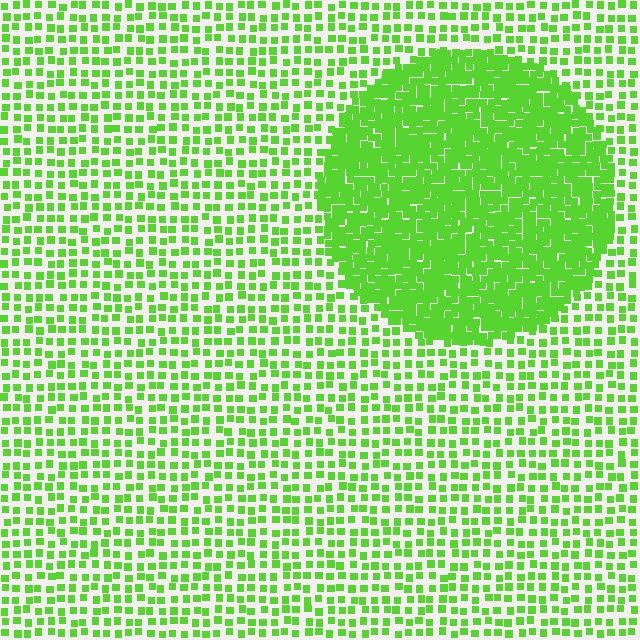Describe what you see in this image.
The image contains small lime elements arranged at two different densities. A circle-shaped region is visible where the elements are more densely packed than the surrounding area.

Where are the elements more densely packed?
The elements are more densely packed inside the circle boundary.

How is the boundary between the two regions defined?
The boundary is defined by a change in element density (approximately 2.5x ratio). All elements are the same color, size, and shape.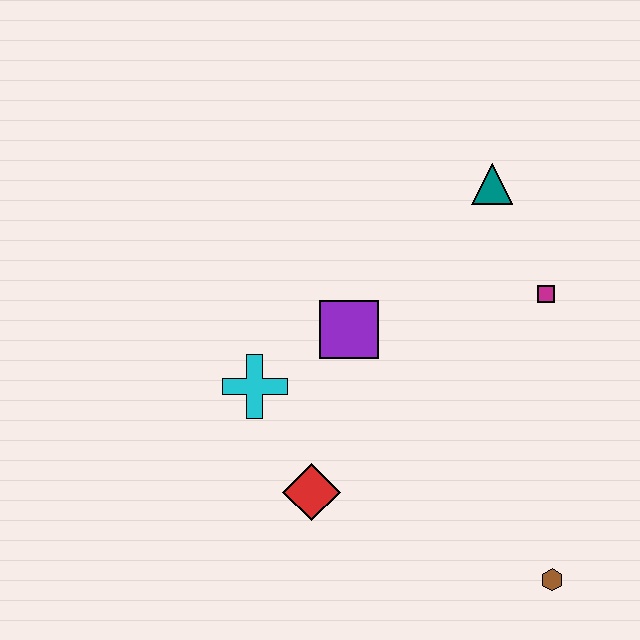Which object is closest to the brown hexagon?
The red diamond is closest to the brown hexagon.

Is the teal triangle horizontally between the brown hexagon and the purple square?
Yes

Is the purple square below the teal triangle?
Yes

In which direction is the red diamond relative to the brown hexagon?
The red diamond is to the left of the brown hexagon.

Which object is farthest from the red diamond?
The teal triangle is farthest from the red diamond.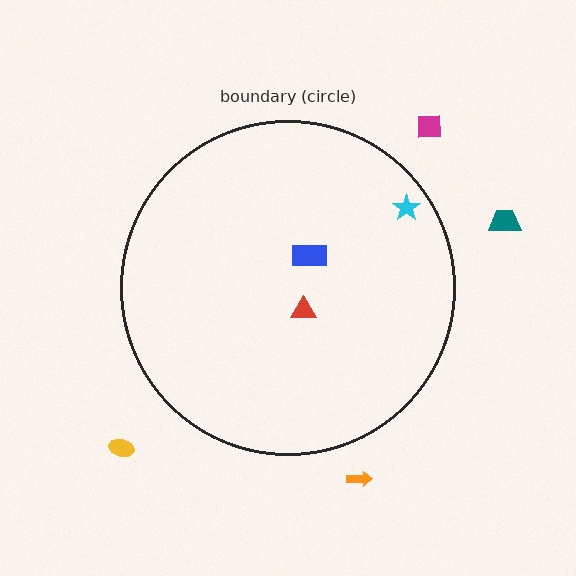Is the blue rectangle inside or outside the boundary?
Inside.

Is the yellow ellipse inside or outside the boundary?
Outside.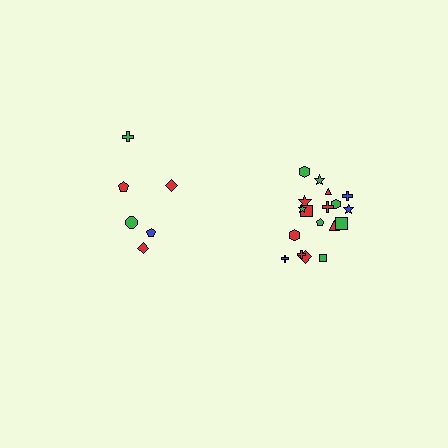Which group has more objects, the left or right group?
The right group.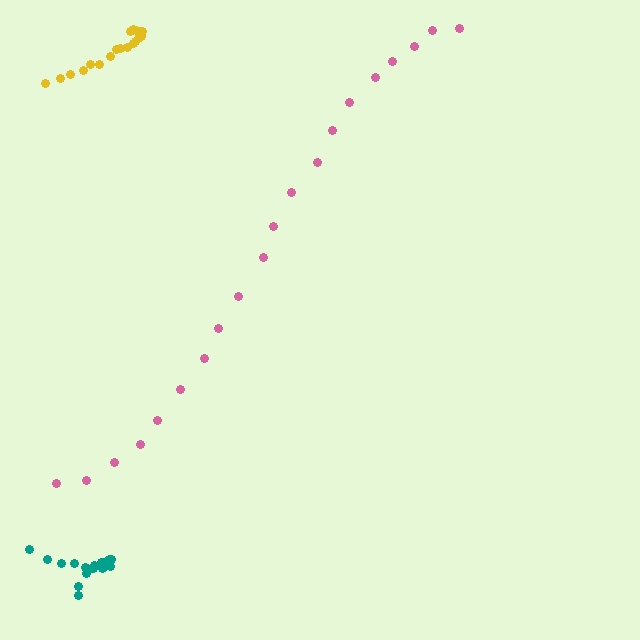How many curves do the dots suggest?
There are 3 distinct paths.